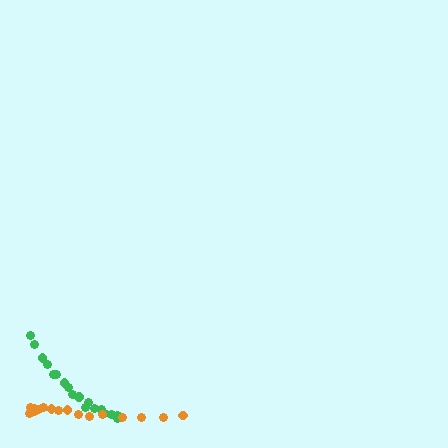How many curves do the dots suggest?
There are 2 distinct paths.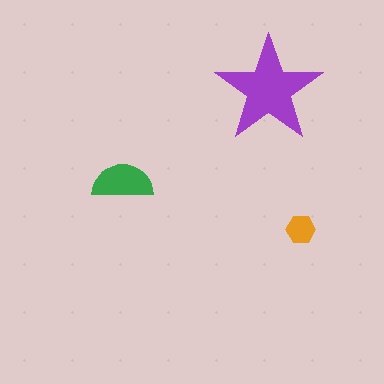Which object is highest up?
The purple star is topmost.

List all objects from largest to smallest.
The purple star, the green semicircle, the orange hexagon.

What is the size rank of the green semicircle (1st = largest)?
2nd.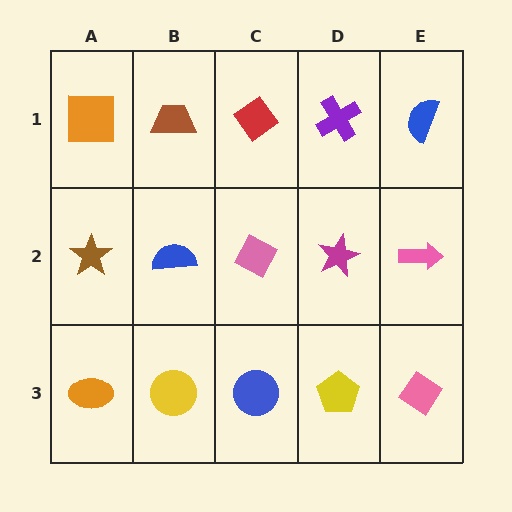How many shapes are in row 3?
5 shapes.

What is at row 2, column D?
A magenta star.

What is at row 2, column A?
A brown star.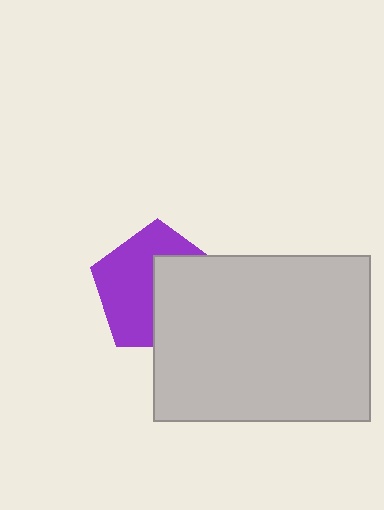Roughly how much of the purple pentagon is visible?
About half of it is visible (roughly 55%).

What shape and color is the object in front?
The object in front is a light gray rectangle.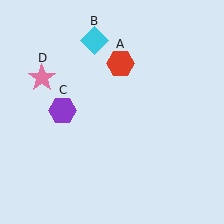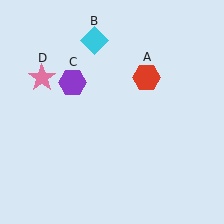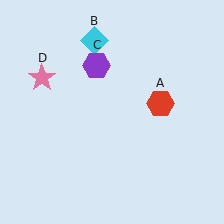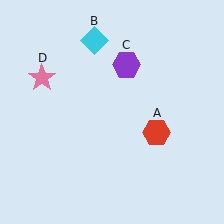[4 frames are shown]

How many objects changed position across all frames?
2 objects changed position: red hexagon (object A), purple hexagon (object C).